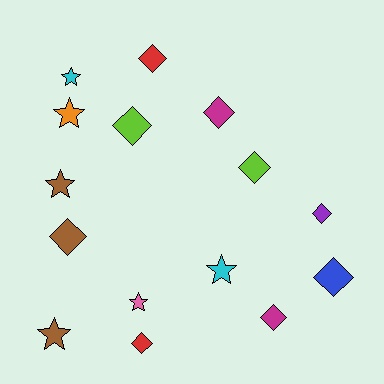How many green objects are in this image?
There are no green objects.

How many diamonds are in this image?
There are 9 diamonds.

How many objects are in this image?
There are 15 objects.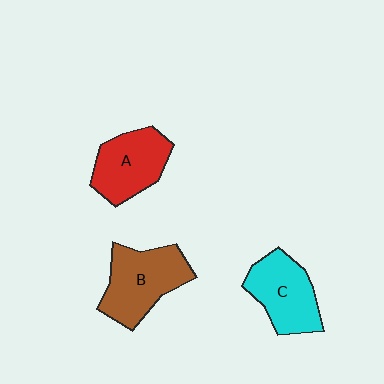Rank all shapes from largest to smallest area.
From largest to smallest: B (brown), C (cyan), A (red).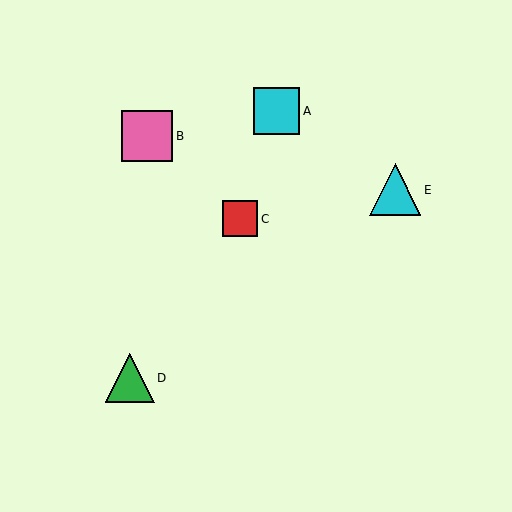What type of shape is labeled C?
Shape C is a red square.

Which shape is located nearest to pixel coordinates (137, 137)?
The pink square (labeled B) at (147, 136) is nearest to that location.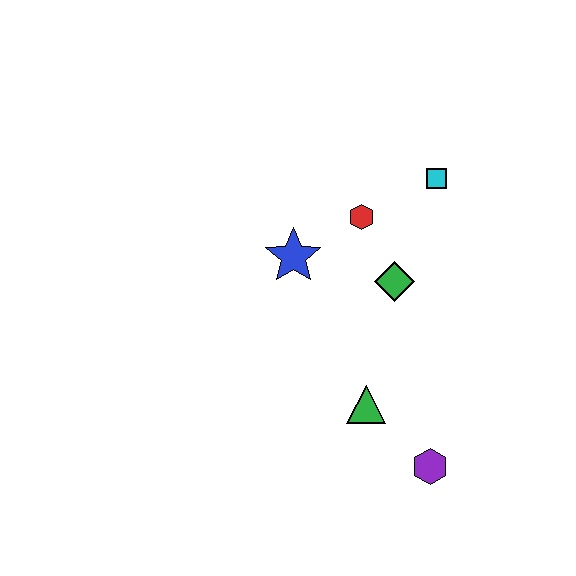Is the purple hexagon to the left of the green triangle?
No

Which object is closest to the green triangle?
The purple hexagon is closest to the green triangle.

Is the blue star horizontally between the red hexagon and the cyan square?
No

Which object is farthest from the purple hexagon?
The cyan square is farthest from the purple hexagon.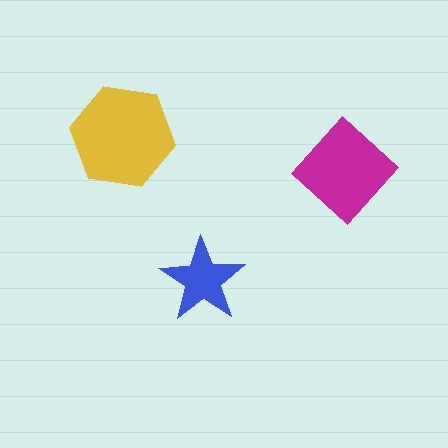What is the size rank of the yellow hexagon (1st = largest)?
1st.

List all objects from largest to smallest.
The yellow hexagon, the magenta diamond, the blue star.